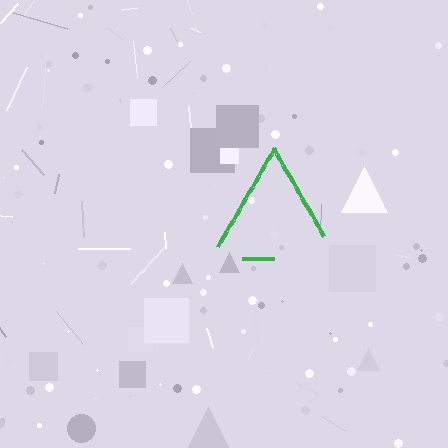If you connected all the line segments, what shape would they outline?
They would outline a triangle.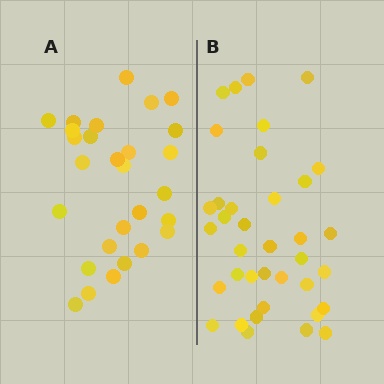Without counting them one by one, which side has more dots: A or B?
Region B (the right region) has more dots.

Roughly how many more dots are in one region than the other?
Region B has roughly 8 or so more dots than region A.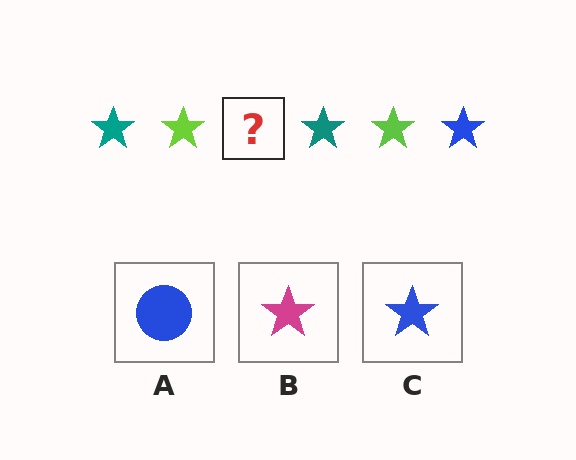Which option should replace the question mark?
Option C.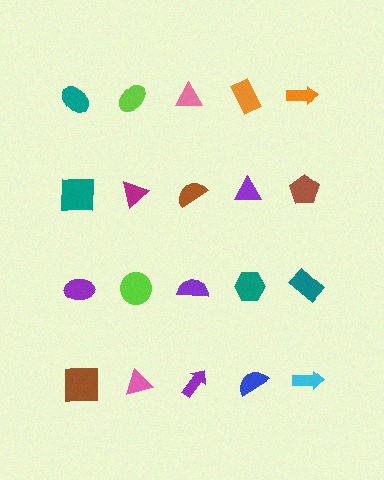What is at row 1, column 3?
A pink triangle.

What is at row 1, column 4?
An orange rectangle.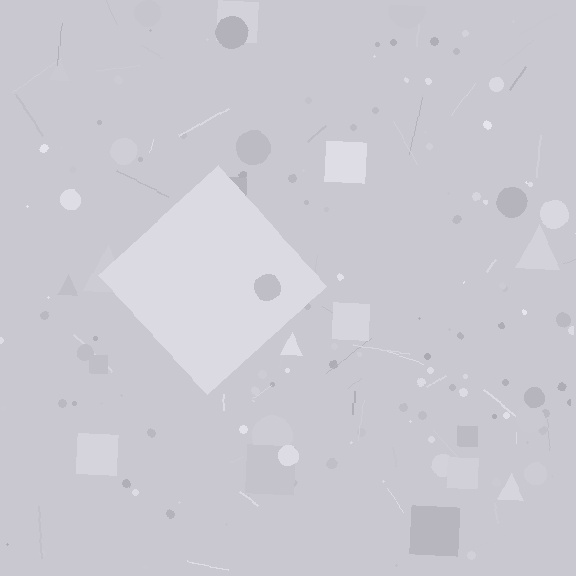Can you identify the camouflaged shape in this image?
The camouflaged shape is a diamond.